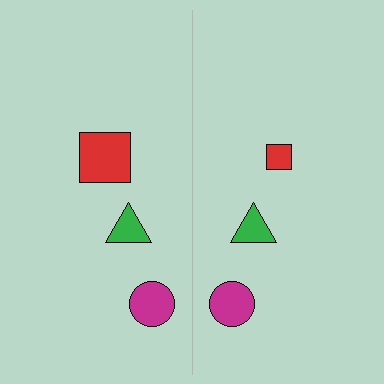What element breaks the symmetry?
The red square on the right side has a different size than its mirror counterpart.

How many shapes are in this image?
There are 6 shapes in this image.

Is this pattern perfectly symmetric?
No, the pattern is not perfectly symmetric. The red square on the right side has a different size than its mirror counterpart.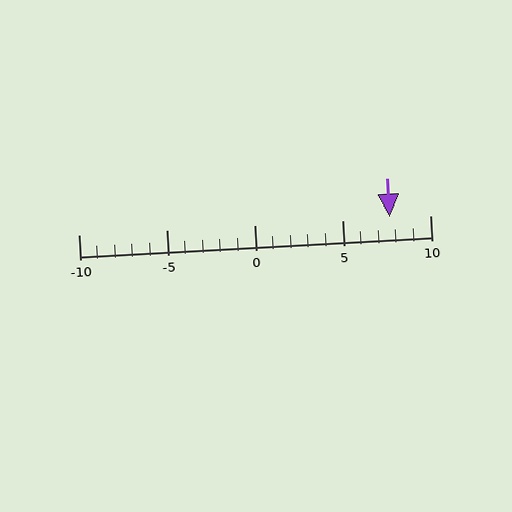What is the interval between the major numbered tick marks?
The major tick marks are spaced 5 units apart.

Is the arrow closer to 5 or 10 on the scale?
The arrow is closer to 10.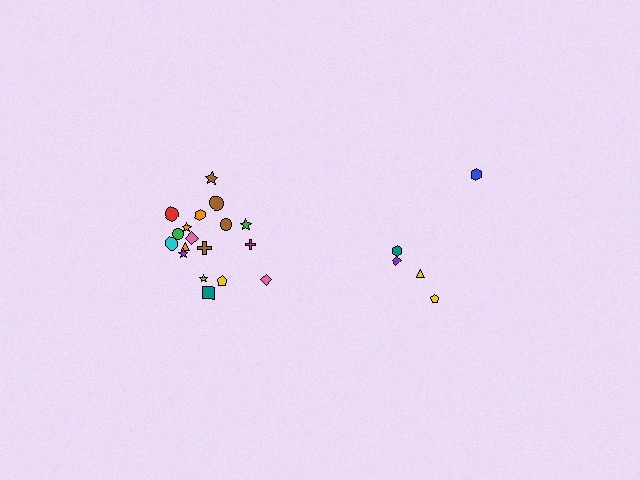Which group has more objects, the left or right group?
The left group.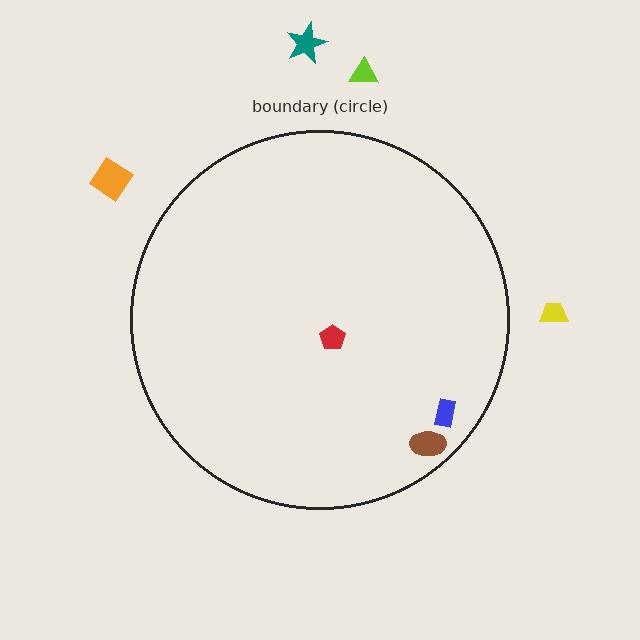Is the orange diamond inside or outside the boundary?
Outside.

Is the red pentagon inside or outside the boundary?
Inside.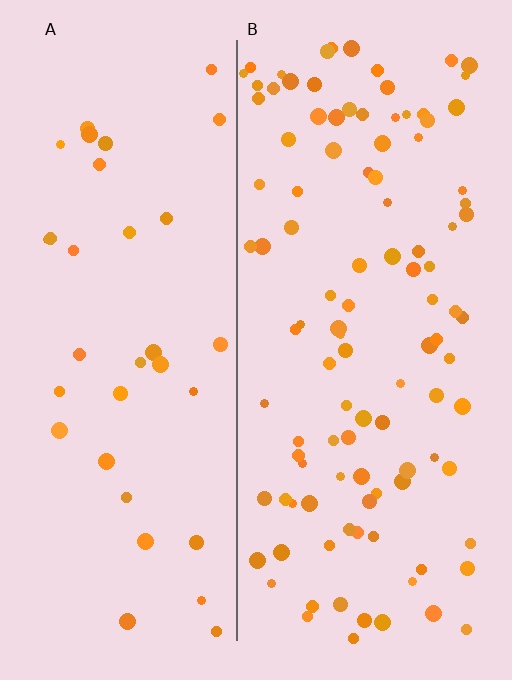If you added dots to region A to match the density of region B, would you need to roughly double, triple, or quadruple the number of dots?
Approximately triple.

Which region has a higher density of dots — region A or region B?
B (the right).